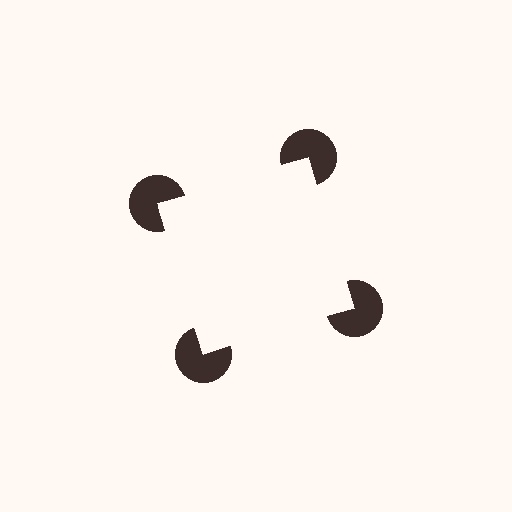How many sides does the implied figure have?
4 sides.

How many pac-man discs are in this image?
There are 4 — one at each vertex of the illusory square.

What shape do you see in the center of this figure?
An illusory square — its edges are inferred from the aligned wedge cuts in the pac-man discs, not physically drawn.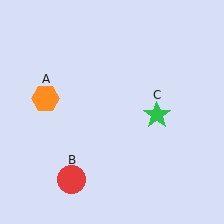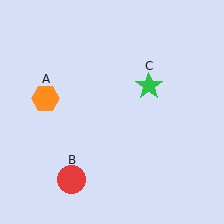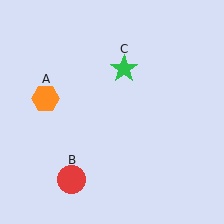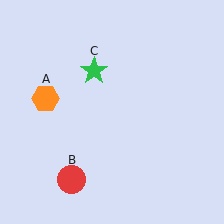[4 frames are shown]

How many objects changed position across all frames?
1 object changed position: green star (object C).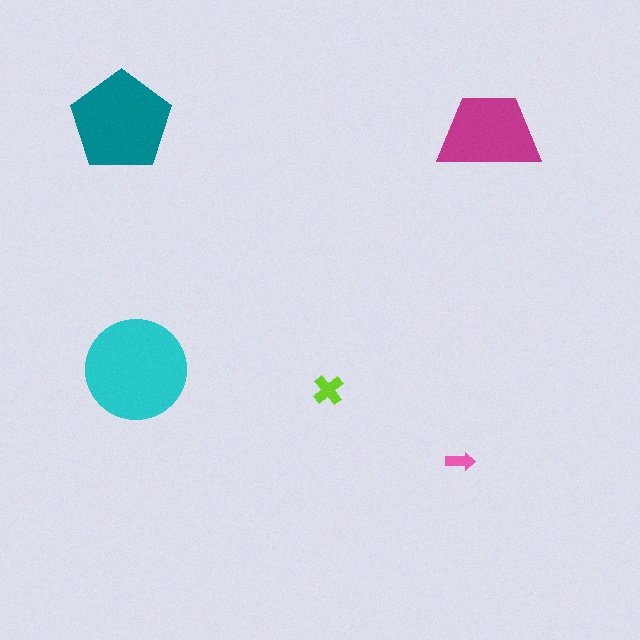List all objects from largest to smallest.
The cyan circle, the teal pentagon, the magenta trapezoid, the lime cross, the pink arrow.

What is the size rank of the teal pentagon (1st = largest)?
2nd.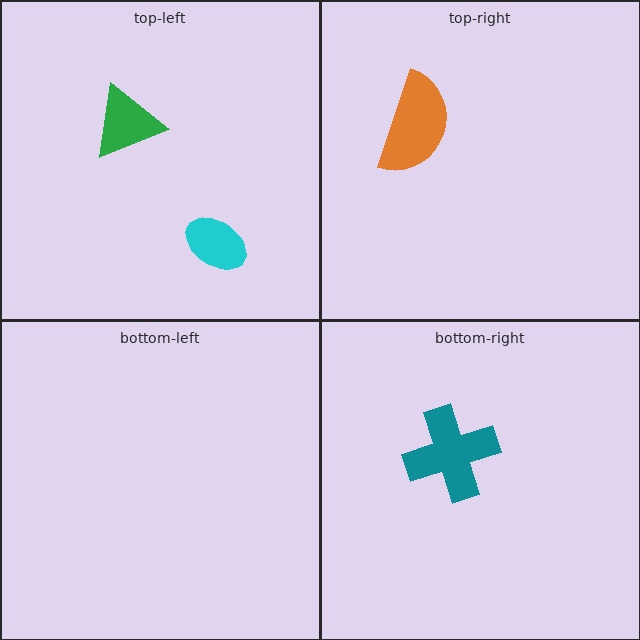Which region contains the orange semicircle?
The top-right region.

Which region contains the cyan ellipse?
The top-left region.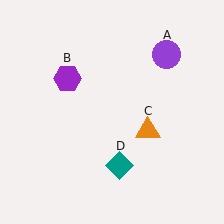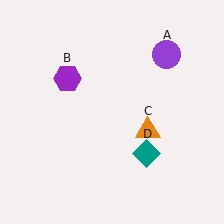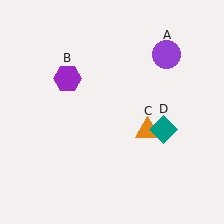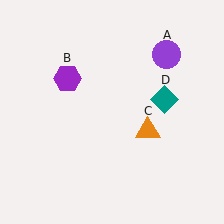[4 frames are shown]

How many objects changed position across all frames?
1 object changed position: teal diamond (object D).